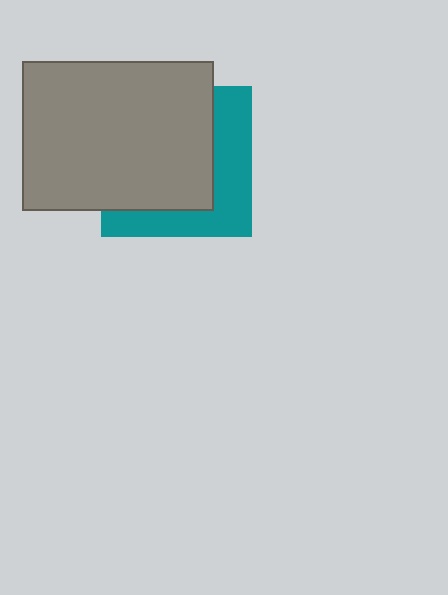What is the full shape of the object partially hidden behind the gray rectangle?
The partially hidden object is a teal square.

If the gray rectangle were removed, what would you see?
You would see the complete teal square.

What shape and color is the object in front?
The object in front is a gray rectangle.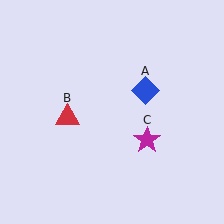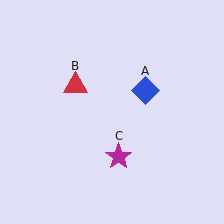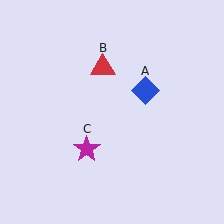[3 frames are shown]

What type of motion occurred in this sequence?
The red triangle (object B), magenta star (object C) rotated clockwise around the center of the scene.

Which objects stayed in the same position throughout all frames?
Blue diamond (object A) remained stationary.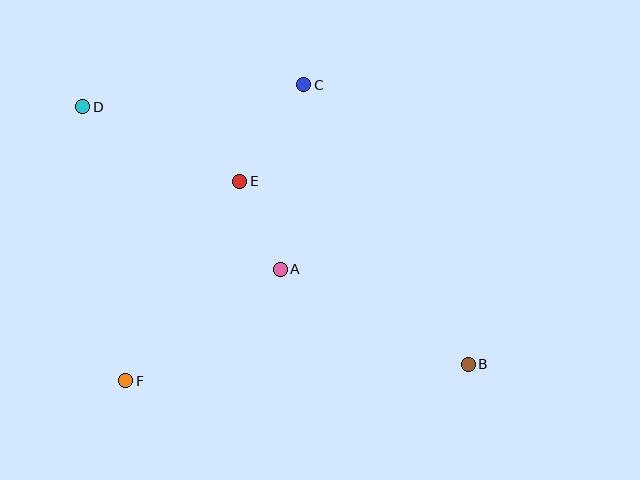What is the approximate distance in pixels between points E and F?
The distance between E and F is approximately 230 pixels.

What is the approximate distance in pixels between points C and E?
The distance between C and E is approximately 116 pixels.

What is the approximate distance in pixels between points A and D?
The distance between A and D is approximately 256 pixels.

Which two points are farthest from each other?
Points B and D are farthest from each other.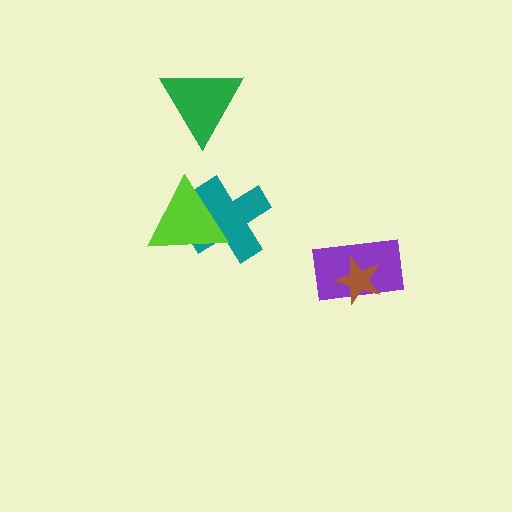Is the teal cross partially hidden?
Yes, it is partially covered by another shape.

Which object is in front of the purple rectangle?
The brown star is in front of the purple rectangle.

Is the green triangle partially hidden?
No, no other shape covers it.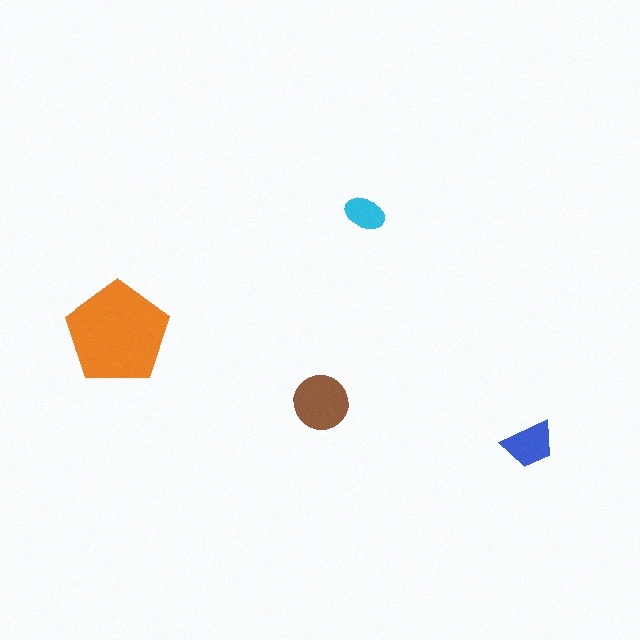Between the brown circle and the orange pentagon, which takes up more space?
The orange pentagon.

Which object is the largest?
The orange pentagon.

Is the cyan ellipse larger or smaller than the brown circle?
Smaller.